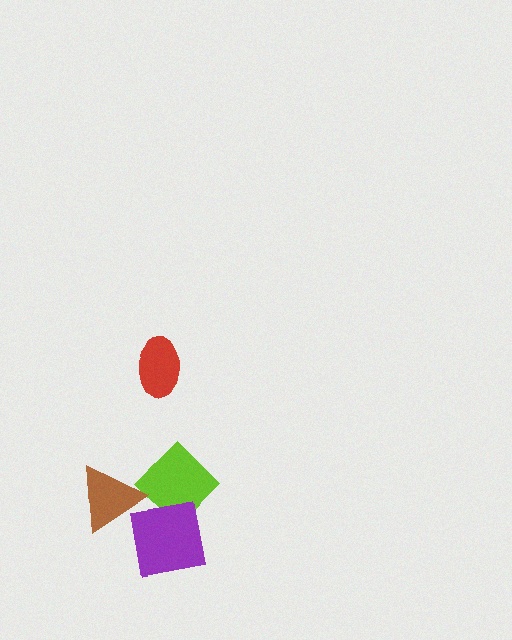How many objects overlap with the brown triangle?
1 object overlaps with the brown triangle.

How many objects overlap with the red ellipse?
0 objects overlap with the red ellipse.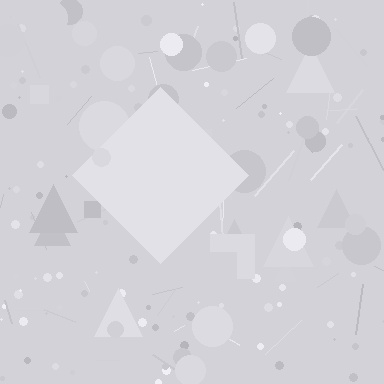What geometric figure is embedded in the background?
A diamond is embedded in the background.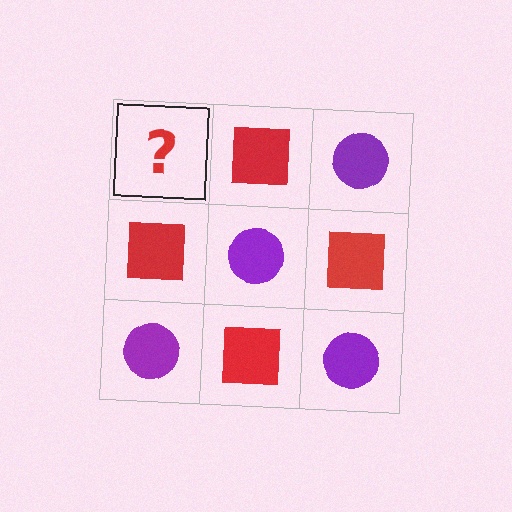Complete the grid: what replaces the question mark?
The question mark should be replaced with a purple circle.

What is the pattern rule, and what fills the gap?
The rule is that it alternates purple circle and red square in a checkerboard pattern. The gap should be filled with a purple circle.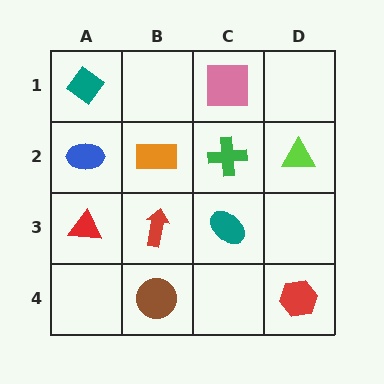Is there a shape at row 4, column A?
No, that cell is empty.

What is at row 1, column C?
A pink square.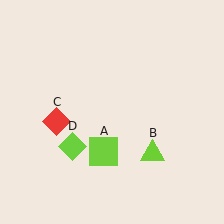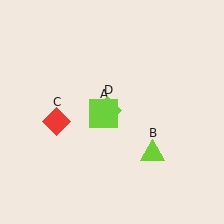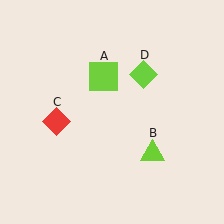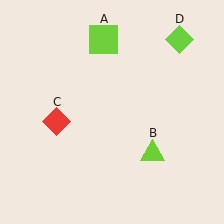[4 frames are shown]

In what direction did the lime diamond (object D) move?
The lime diamond (object D) moved up and to the right.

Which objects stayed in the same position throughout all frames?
Lime triangle (object B) and red diamond (object C) remained stationary.